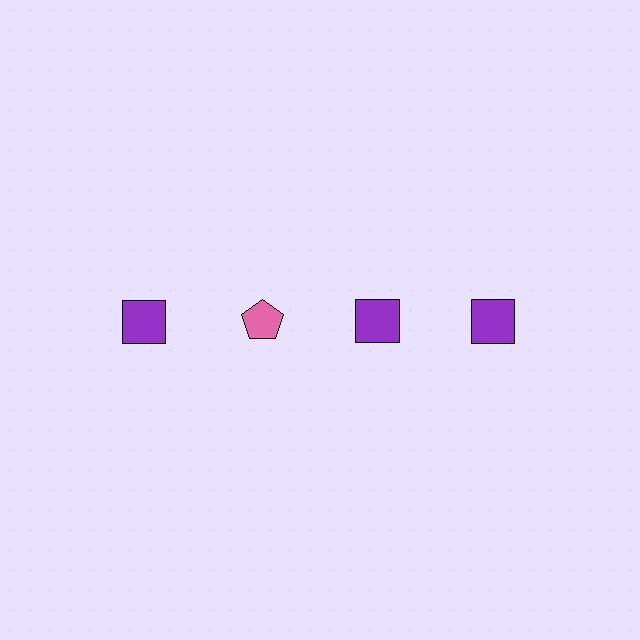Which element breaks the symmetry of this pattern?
The pink pentagon in the top row, second from left column breaks the symmetry. All other shapes are purple squares.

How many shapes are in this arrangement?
There are 4 shapes arranged in a grid pattern.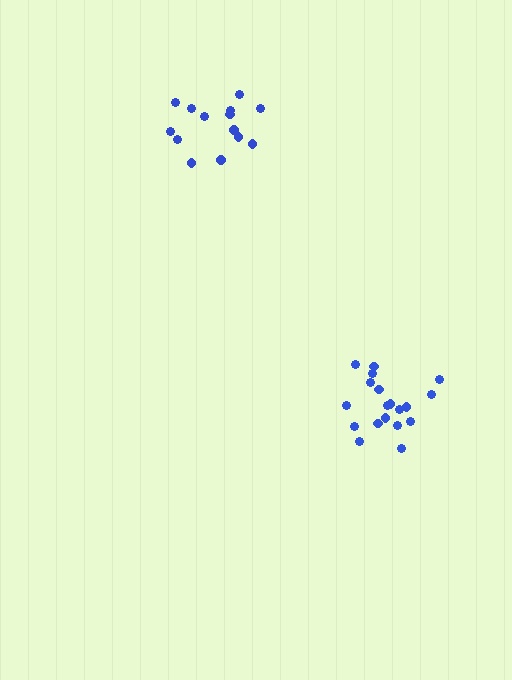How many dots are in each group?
Group 1: 19 dots, Group 2: 14 dots (33 total).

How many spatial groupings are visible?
There are 2 spatial groupings.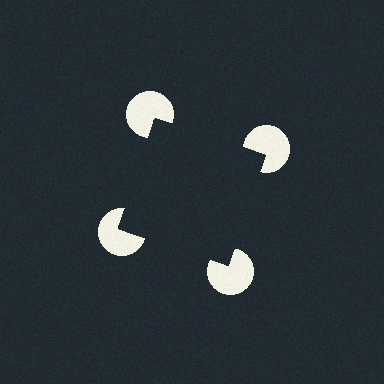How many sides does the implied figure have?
4 sides.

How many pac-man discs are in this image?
There are 4 — one at each vertex of the illusory square.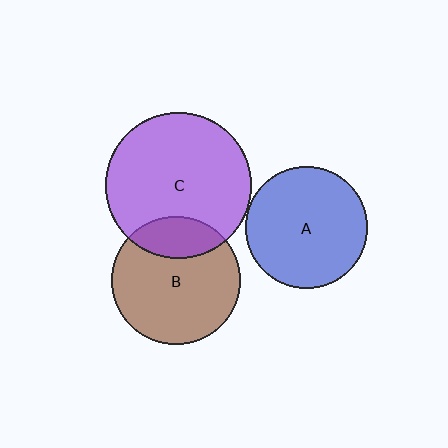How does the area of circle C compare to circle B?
Approximately 1.3 times.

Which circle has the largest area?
Circle C (purple).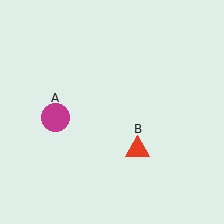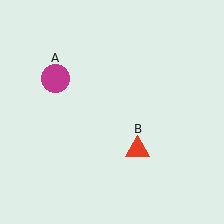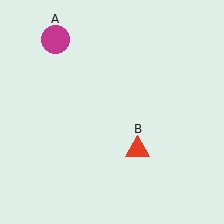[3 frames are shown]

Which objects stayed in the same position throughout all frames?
Red triangle (object B) remained stationary.